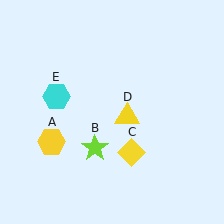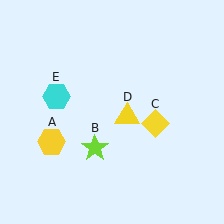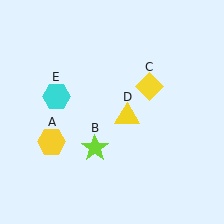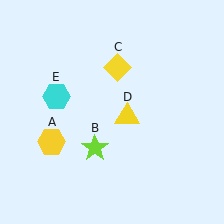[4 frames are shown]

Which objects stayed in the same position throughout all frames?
Yellow hexagon (object A) and lime star (object B) and yellow triangle (object D) and cyan hexagon (object E) remained stationary.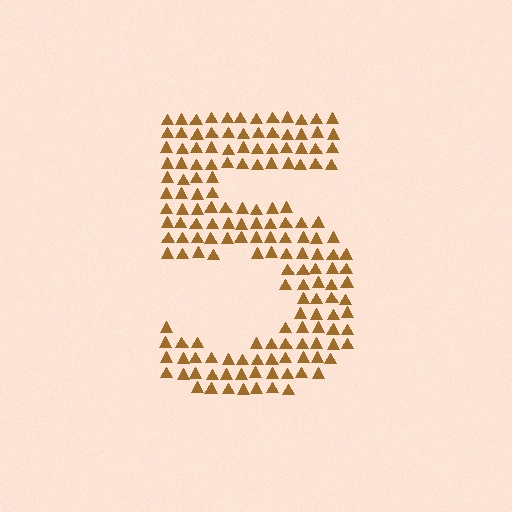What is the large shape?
The large shape is the digit 5.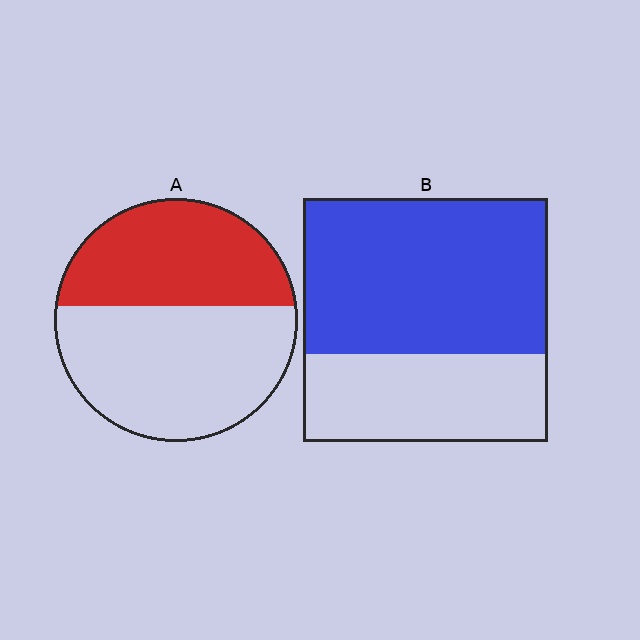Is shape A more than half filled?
No.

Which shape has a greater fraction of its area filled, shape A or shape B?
Shape B.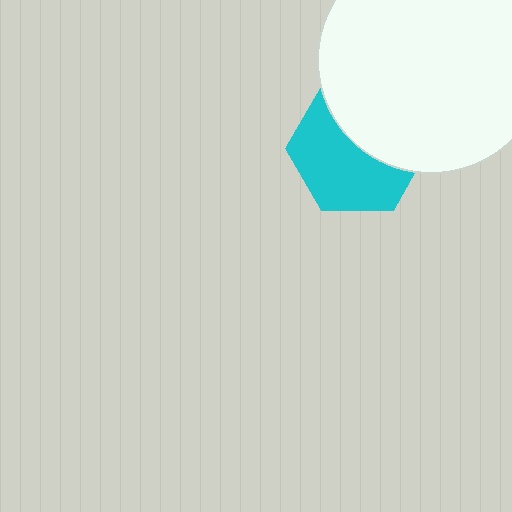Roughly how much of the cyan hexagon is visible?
About half of it is visible (roughly 57%).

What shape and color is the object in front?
The object in front is a white circle.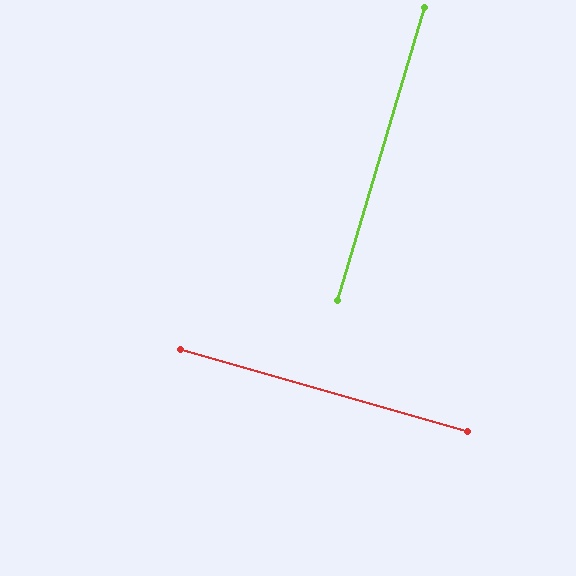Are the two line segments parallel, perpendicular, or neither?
Perpendicular — they meet at approximately 89°.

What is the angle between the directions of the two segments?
Approximately 89 degrees.